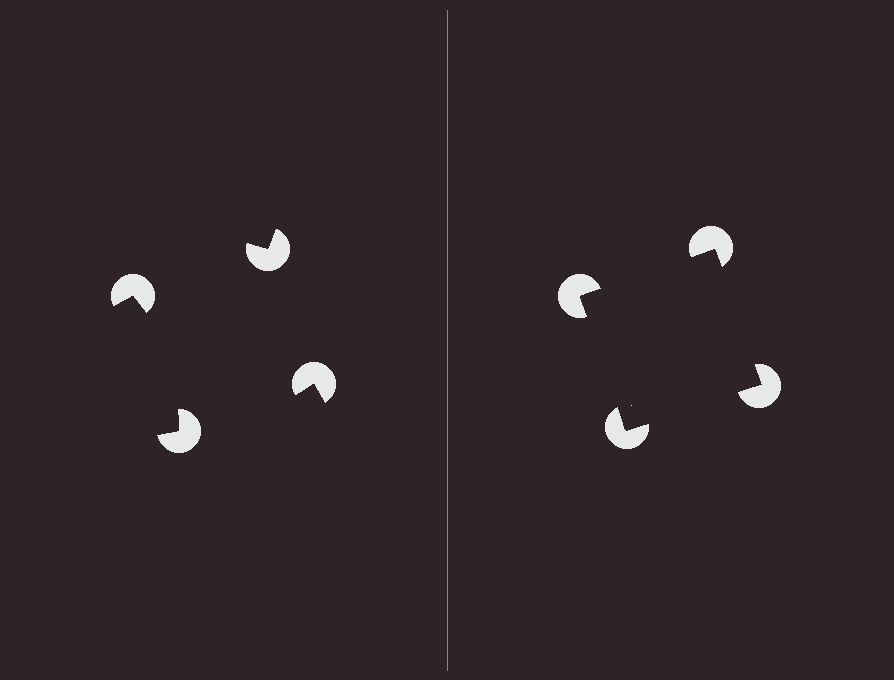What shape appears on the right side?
An illusory square.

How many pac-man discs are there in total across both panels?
8 — 4 on each side.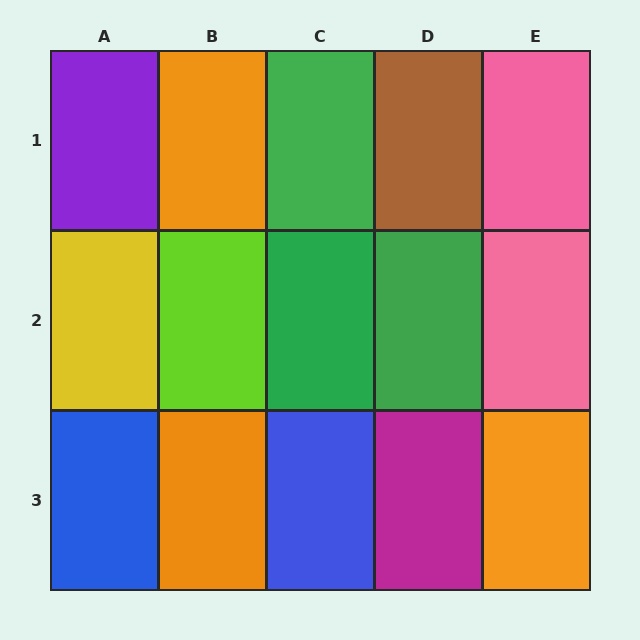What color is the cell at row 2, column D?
Green.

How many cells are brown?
1 cell is brown.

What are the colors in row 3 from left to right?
Blue, orange, blue, magenta, orange.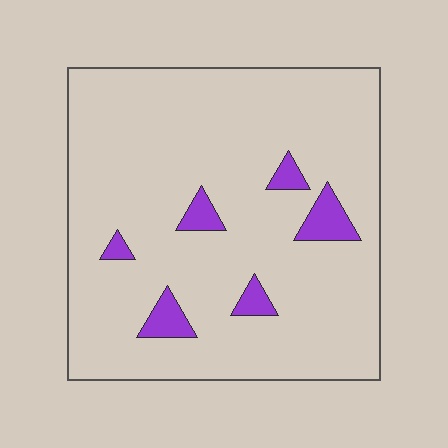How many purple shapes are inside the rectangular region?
6.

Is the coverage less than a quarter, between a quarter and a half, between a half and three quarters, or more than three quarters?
Less than a quarter.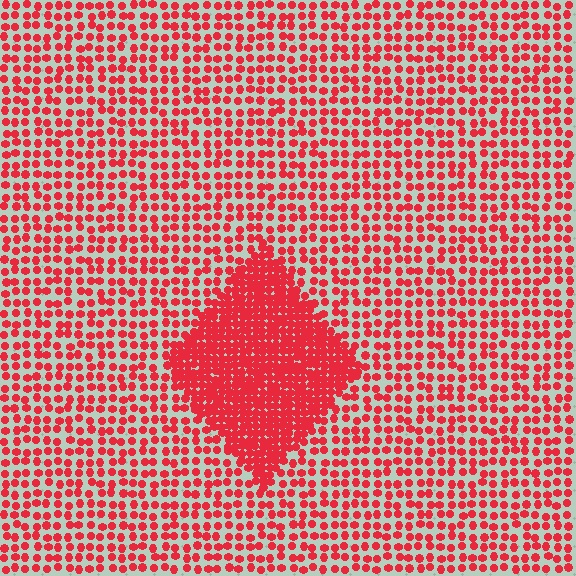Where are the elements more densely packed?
The elements are more densely packed inside the diamond boundary.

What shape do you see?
I see a diamond.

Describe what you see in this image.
The image contains small red elements arranged at two different densities. A diamond-shaped region is visible where the elements are more densely packed than the surrounding area.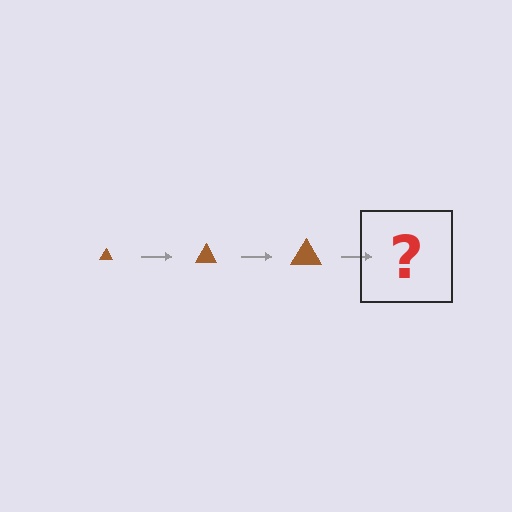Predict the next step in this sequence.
The next step is a brown triangle, larger than the previous one.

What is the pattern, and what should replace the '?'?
The pattern is that the triangle gets progressively larger each step. The '?' should be a brown triangle, larger than the previous one.